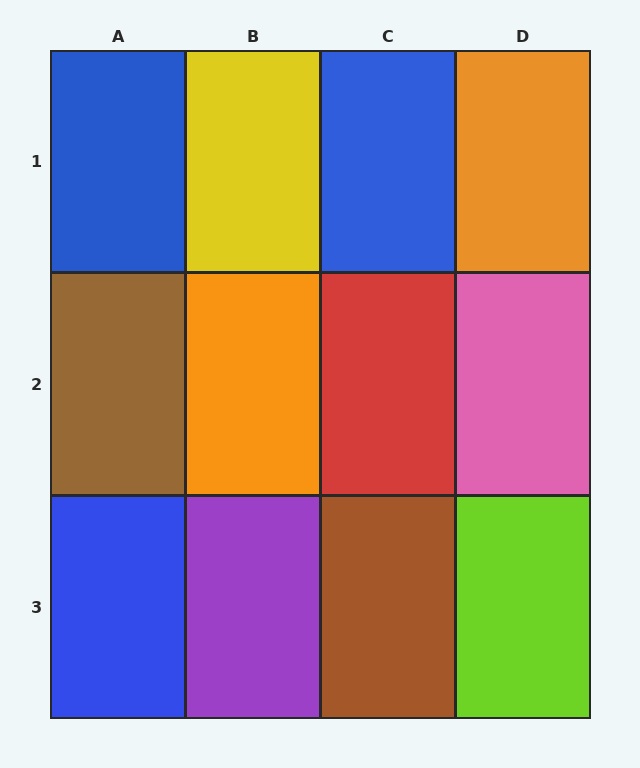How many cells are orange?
2 cells are orange.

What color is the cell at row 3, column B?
Purple.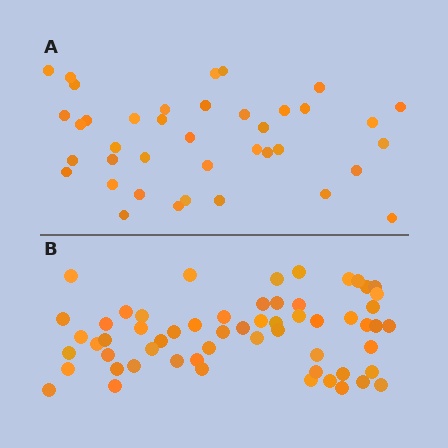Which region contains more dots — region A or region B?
Region B (the bottom region) has more dots.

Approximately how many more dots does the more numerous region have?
Region B has approximately 20 more dots than region A.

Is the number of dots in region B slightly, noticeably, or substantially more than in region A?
Region B has substantially more. The ratio is roughly 1.5 to 1.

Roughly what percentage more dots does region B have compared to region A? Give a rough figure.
About 50% more.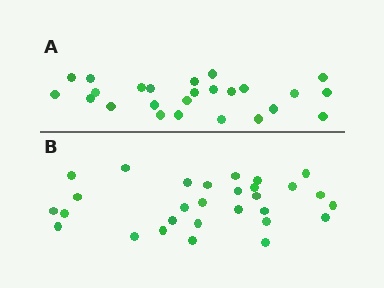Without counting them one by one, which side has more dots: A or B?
Region B (the bottom region) has more dots.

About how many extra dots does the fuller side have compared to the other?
Region B has about 4 more dots than region A.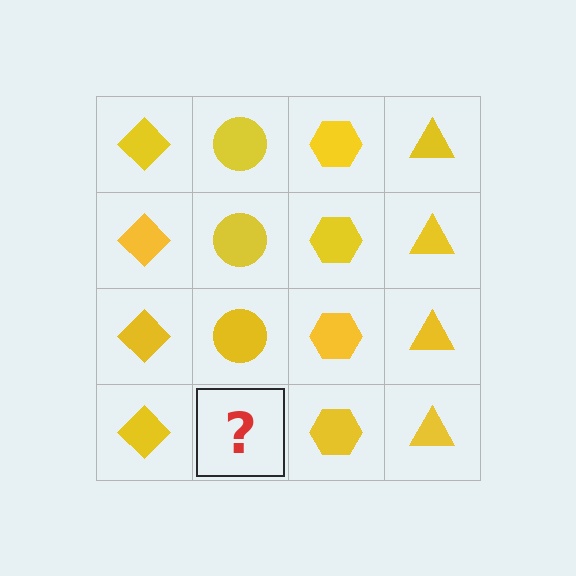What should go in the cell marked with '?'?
The missing cell should contain a yellow circle.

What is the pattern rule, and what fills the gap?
The rule is that each column has a consistent shape. The gap should be filled with a yellow circle.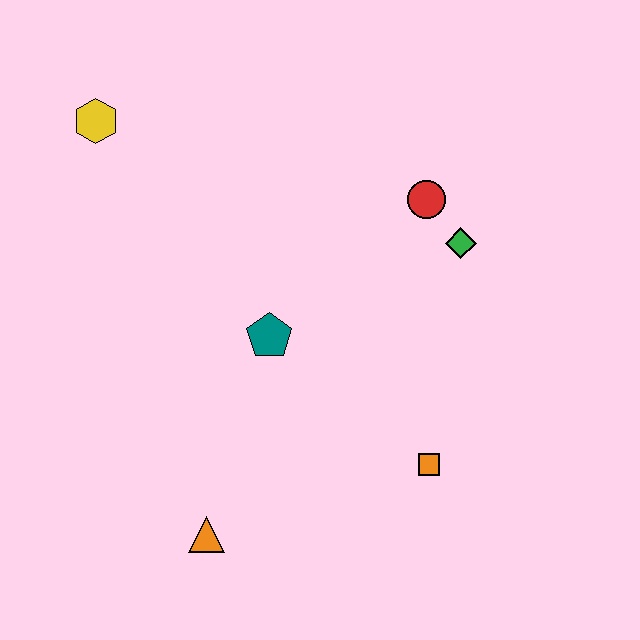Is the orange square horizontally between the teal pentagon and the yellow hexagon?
No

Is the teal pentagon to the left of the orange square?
Yes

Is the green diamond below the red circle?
Yes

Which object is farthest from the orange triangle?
The yellow hexagon is farthest from the orange triangle.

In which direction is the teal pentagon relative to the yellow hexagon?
The teal pentagon is below the yellow hexagon.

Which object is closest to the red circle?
The green diamond is closest to the red circle.